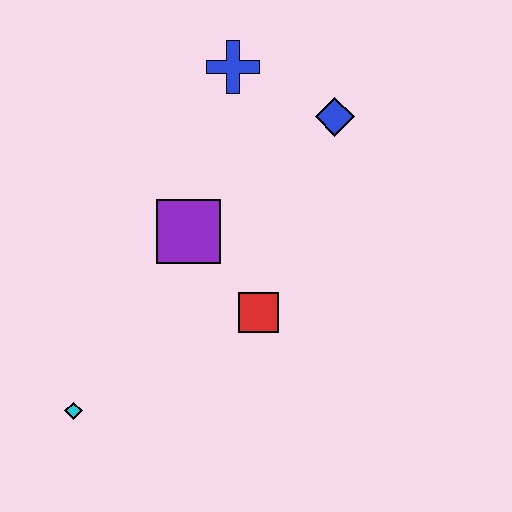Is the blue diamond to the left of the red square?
No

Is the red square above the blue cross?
No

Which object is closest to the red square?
The purple square is closest to the red square.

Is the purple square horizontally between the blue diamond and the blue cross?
No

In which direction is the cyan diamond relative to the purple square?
The cyan diamond is below the purple square.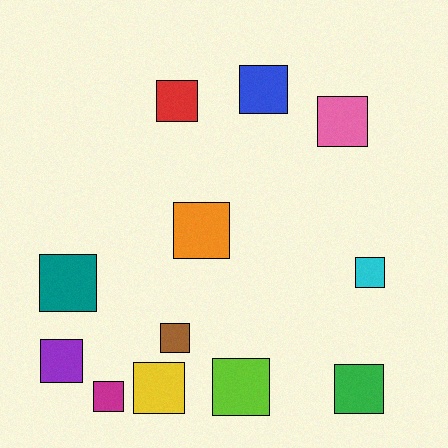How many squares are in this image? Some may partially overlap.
There are 12 squares.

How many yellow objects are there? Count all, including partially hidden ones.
There is 1 yellow object.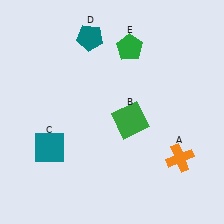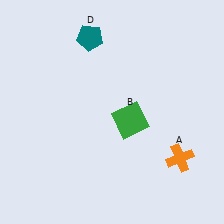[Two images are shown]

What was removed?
The teal square (C), the green pentagon (E) were removed in Image 2.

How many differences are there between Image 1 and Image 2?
There are 2 differences between the two images.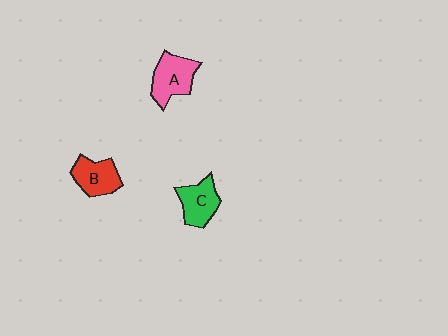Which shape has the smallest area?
Shape C (green).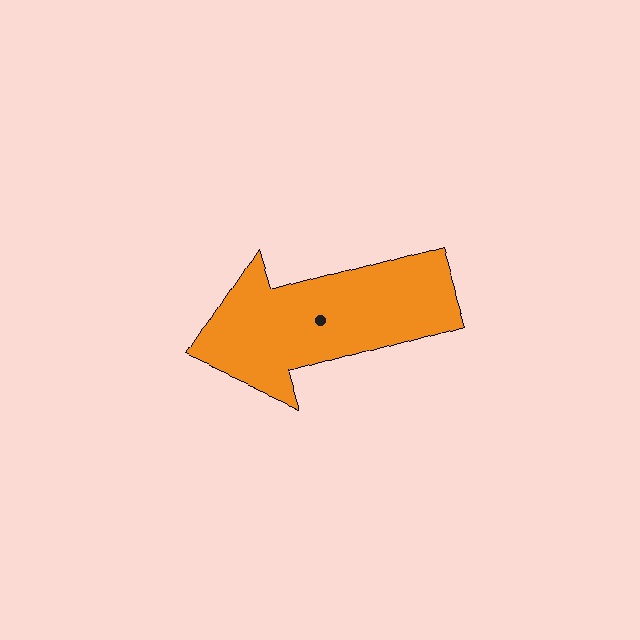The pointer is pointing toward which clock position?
Roughly 8 o'clock.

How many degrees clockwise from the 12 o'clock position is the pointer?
Approximately 254 degrees.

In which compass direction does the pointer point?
West.